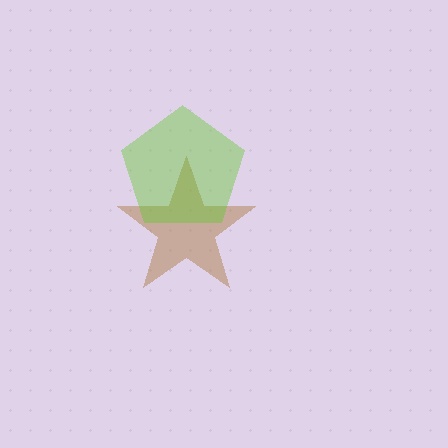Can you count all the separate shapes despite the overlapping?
Yes, there are 2 separate shapes.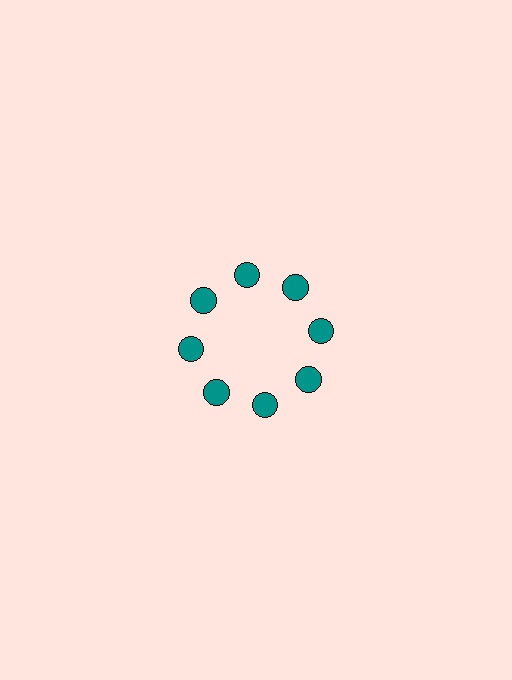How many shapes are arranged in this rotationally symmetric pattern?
There are 8 shapes, arranged in 8 groups of 1.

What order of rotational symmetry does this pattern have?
This pattern has 8-fold rotational symmetry.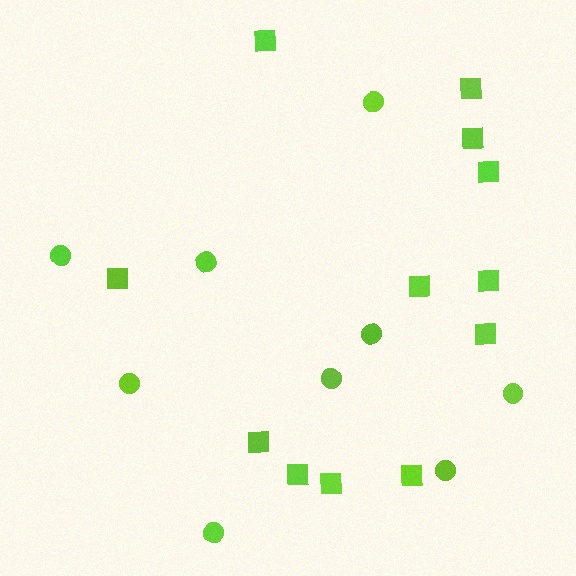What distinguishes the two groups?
There are 2 groups: one group of circles (9) and one group of squares (12).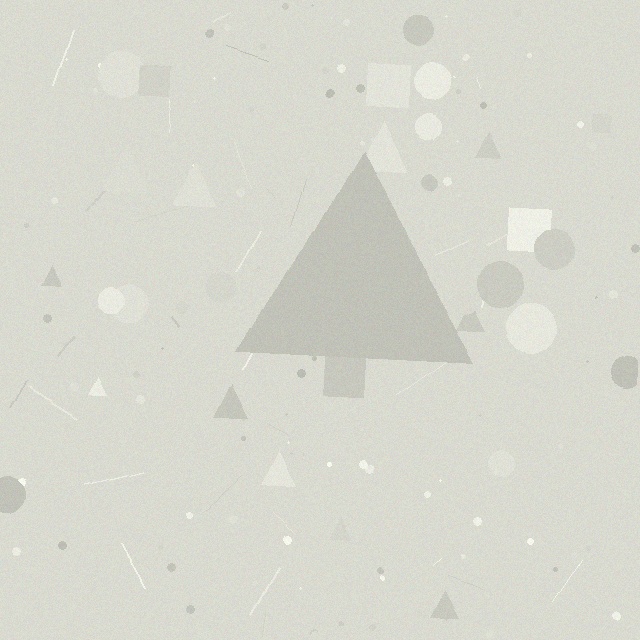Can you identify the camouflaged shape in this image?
The camouflaged shape is a triangle.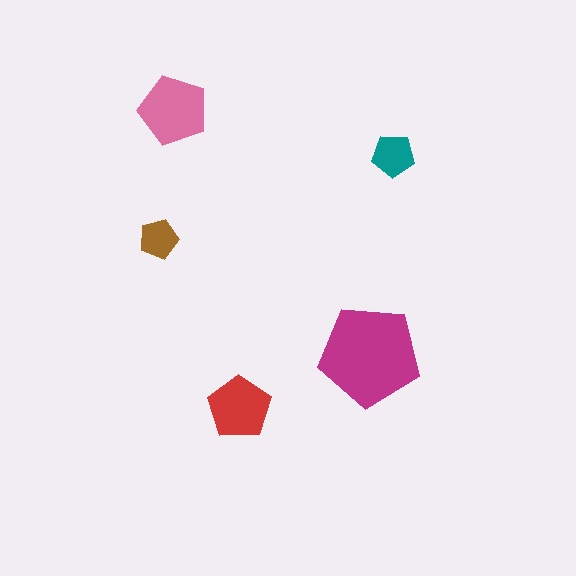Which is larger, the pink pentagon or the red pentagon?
The pink one.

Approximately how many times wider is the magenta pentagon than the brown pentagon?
About 2.5 times wider.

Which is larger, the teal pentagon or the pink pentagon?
The pink one.